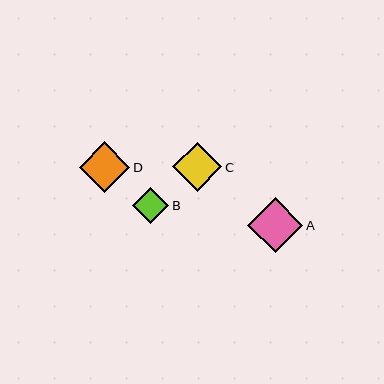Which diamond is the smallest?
Diamond B is the smallest with a size of approximately 36 pixels.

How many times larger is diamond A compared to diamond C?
Diamond A is approximately 1.1 times the size of diamond C.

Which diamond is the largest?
Diamond A is the largest with a size of approximately 55 pixels.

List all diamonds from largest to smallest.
From largest to smallest: A, D, C, B.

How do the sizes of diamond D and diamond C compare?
Diamond D and diamond C are approximately the same size.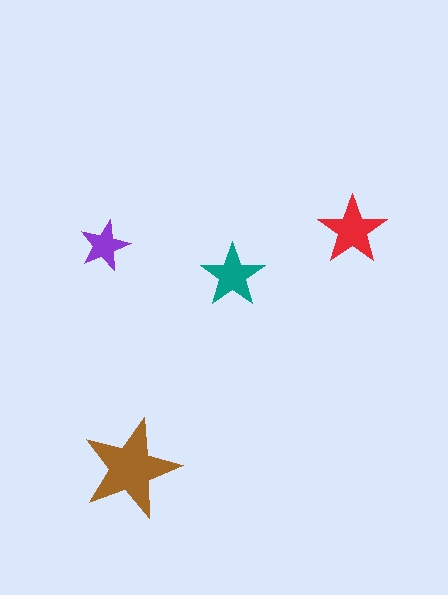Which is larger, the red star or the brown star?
The brown one.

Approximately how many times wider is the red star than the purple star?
About 1.5 times wider.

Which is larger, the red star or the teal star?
The red one.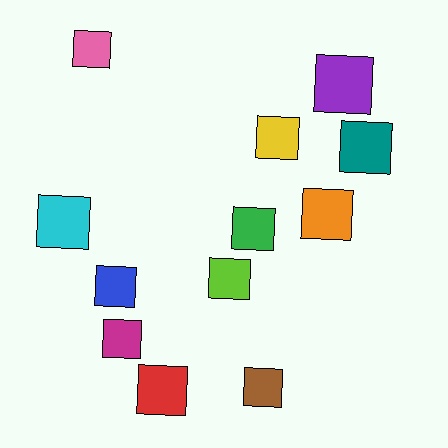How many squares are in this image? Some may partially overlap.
There are 12 squares.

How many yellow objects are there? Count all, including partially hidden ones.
There is 1 yellow object.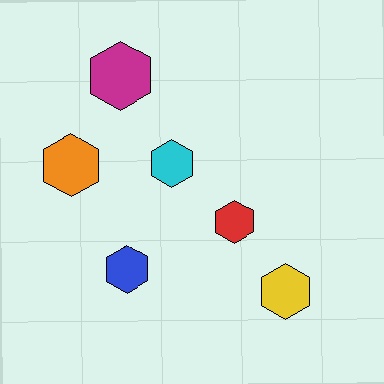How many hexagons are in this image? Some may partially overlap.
There are 6 hexagons.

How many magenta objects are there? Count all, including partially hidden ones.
There is 1 magenta object.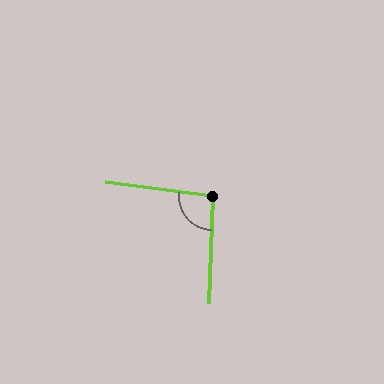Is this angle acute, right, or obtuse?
It is obtuse.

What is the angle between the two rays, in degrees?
Approximately 95 degrees.